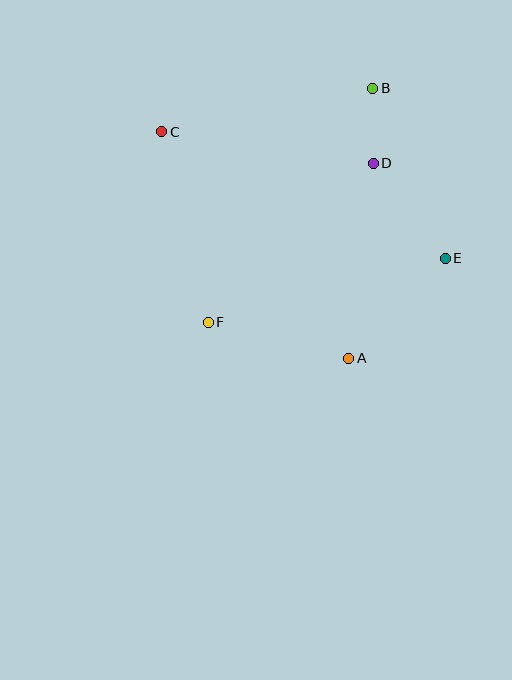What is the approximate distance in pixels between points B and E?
The distance between B and E is approximately 185 pixels.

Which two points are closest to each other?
Points B and D are closest to each other.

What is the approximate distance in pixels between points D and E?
The distance between D and E is approximately 120 pixels.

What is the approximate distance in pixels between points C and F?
The distance between C and F is approximately 196 pixels.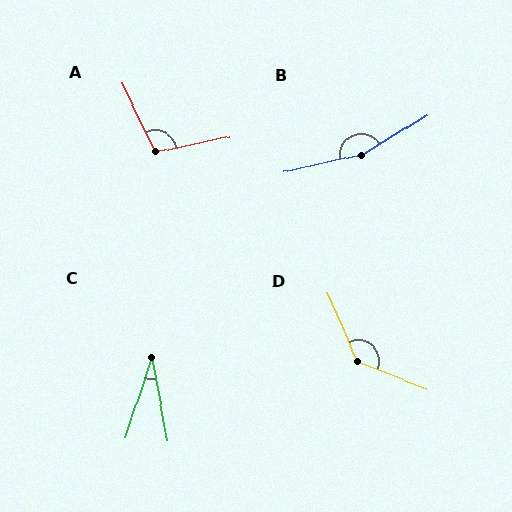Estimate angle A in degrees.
Approximately 104 degrees.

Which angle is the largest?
B, at approximately 162 degrees.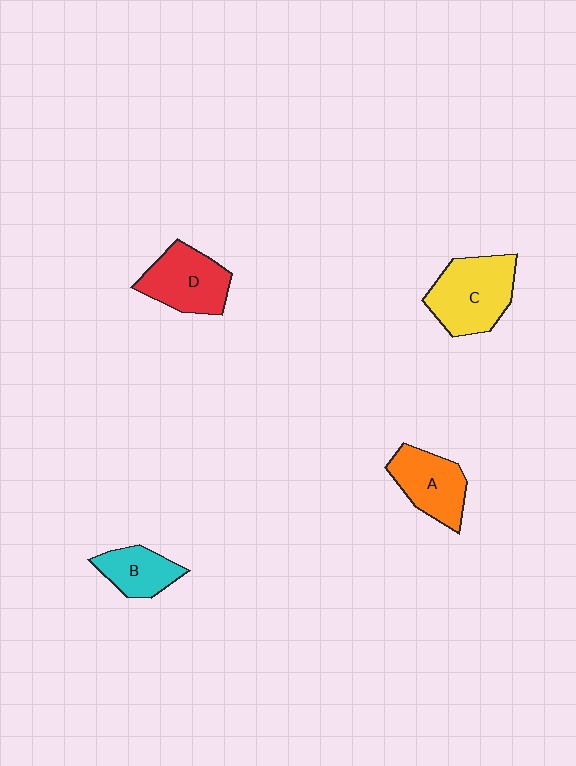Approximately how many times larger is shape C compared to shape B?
Approximately 1.7 times.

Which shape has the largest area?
Shape C (yellow).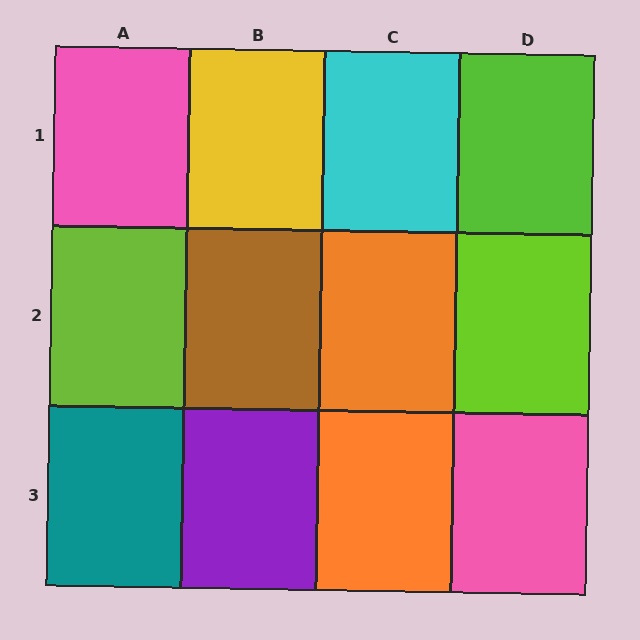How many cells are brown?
1 cell is brown.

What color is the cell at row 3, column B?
Purple.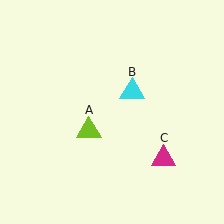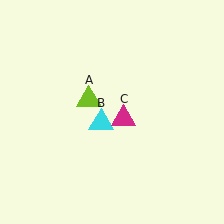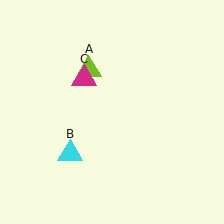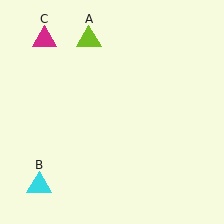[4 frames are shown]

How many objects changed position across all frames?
3 objects changed position: lime triangle (object A), cyan triangle (object B), magenta triangle (object C).